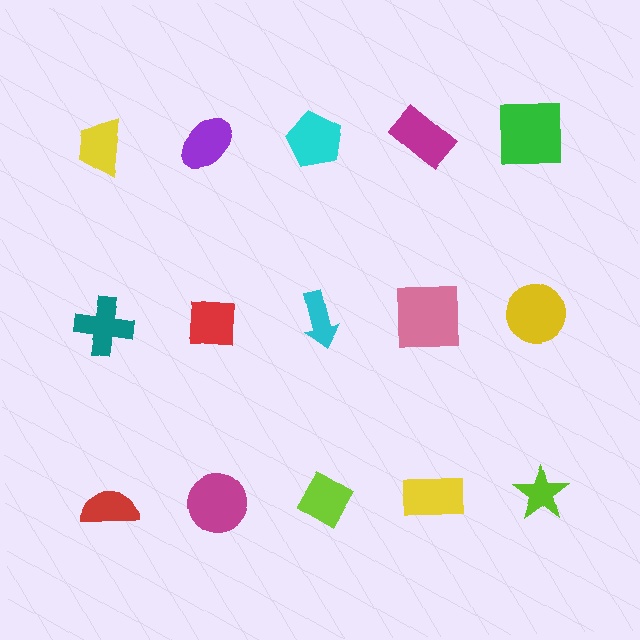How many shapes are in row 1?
5 shapes.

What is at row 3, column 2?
A magenta circle.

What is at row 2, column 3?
A cyan arrow.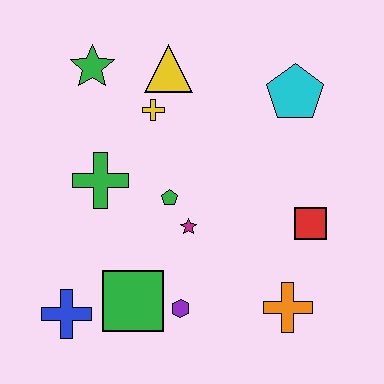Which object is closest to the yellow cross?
The yellow triangle is closest to the yellow cross.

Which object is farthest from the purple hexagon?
The green star is farthest from the purple hexagon.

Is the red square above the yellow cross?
No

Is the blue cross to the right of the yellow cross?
No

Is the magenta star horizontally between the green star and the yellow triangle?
No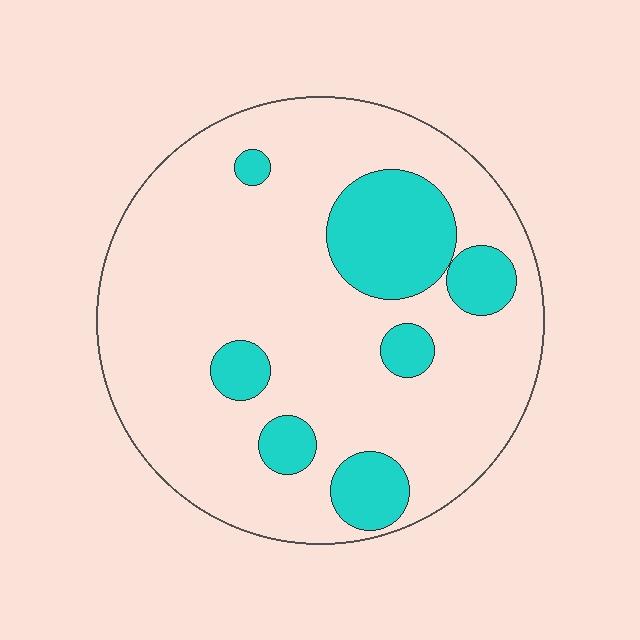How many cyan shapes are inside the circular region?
7.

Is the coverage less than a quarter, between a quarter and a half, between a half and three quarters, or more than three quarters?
Less than a quarter.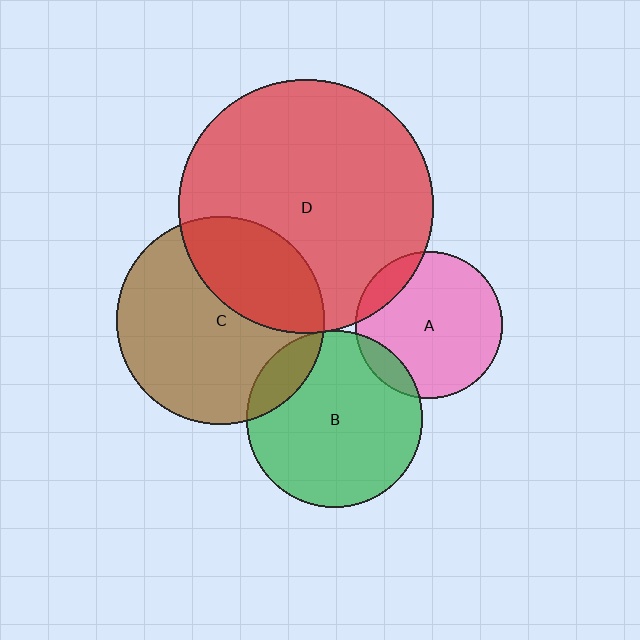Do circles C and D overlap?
Yes.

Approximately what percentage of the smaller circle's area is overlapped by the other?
Approximately 35%.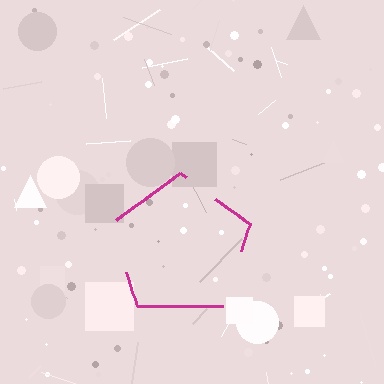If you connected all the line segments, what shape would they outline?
They would outline a pentagon.